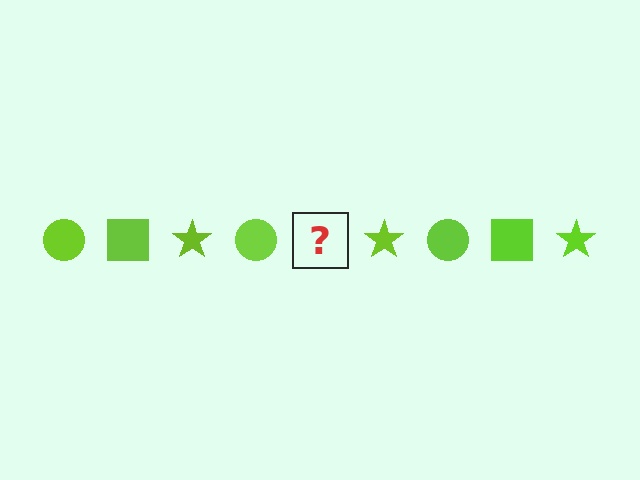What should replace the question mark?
The question mark should be replaced with a lime square.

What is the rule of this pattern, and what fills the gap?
The rule is that the pattern cycles through circle, square, star shapes in lime. The gap should be filled with a lime square.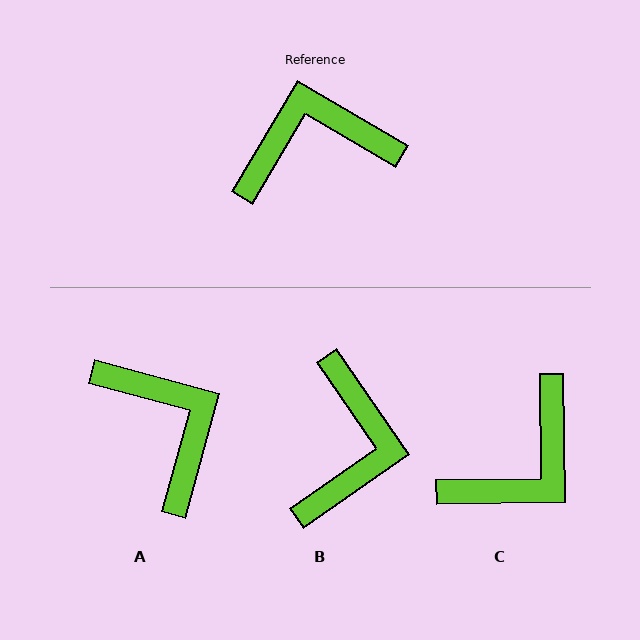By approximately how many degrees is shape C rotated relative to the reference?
Approximately 149 degrees clockwise.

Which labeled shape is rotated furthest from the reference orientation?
C, about 149 degrees away.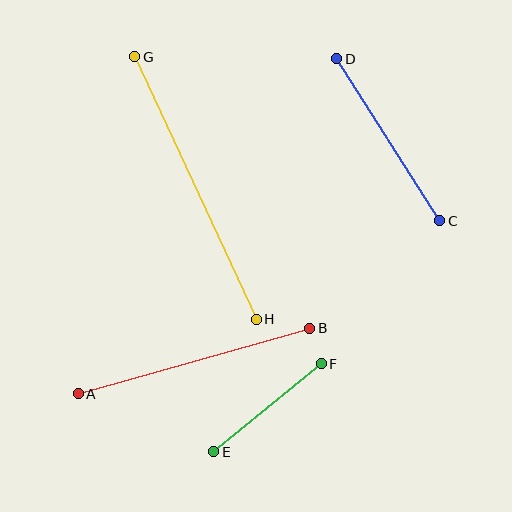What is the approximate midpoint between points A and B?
The midpoint is at approximately (194, 361) pixels.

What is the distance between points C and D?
The distance is approximately 192 pixels.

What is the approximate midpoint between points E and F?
The midpoint is at approximately (267, 408) pixels.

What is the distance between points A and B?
The distance is approximately 241 pixels.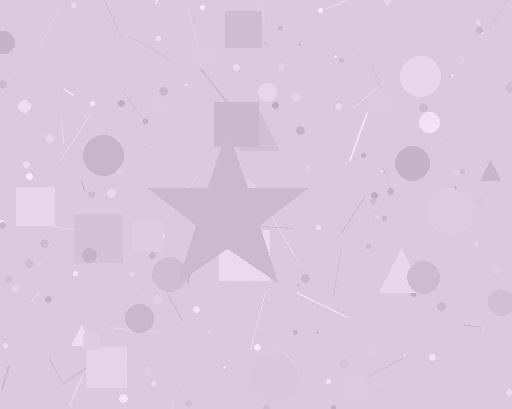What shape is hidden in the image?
A star is hidden in the image.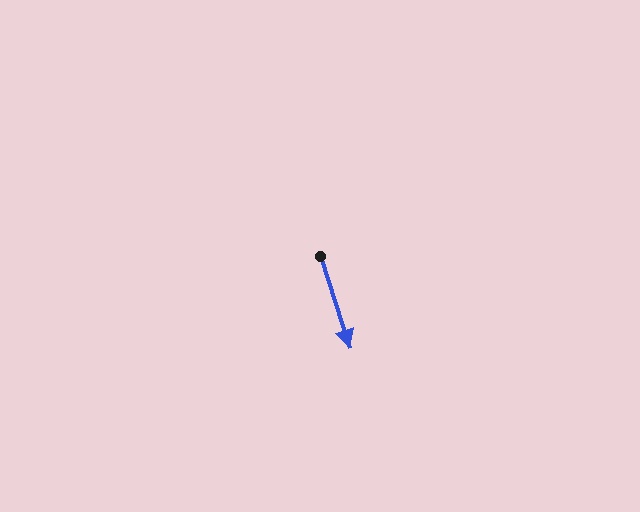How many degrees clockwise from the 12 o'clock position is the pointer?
Approximately 162 degrees.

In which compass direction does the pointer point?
South.